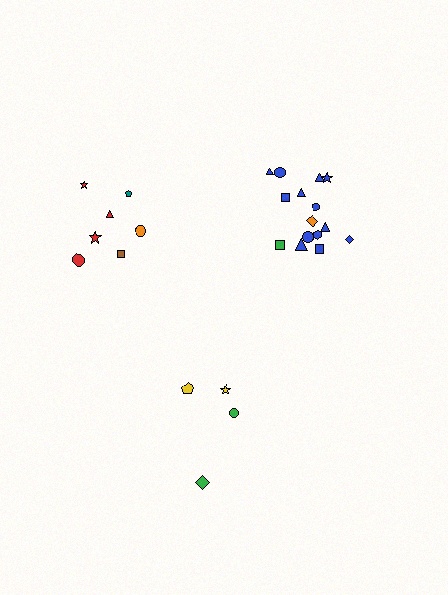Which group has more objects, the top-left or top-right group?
The top-right group.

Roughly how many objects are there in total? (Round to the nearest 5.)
Roughly 25 objects in total.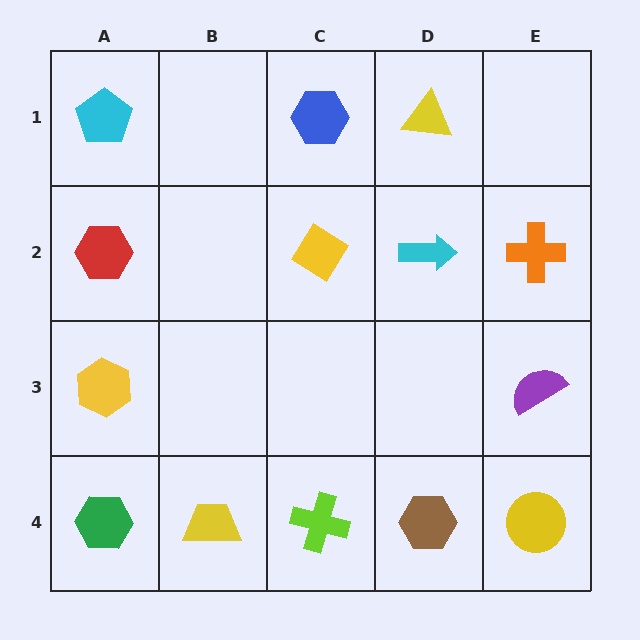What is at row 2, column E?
An orange cross.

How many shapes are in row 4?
5 shapes.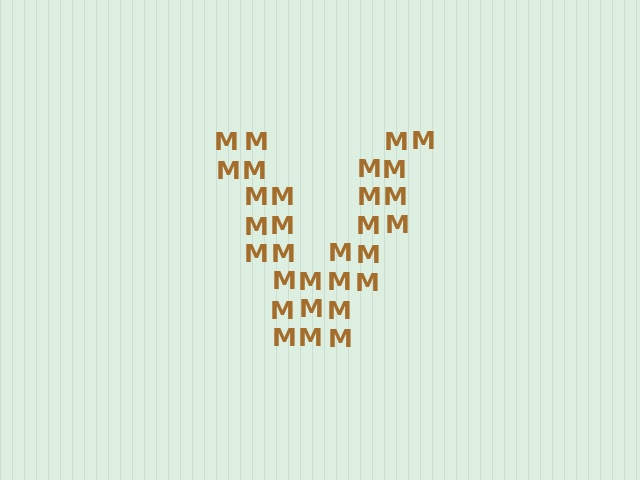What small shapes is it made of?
It is made of small letter M's.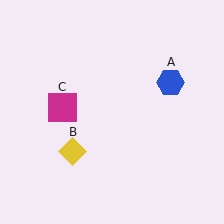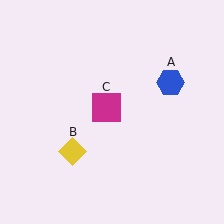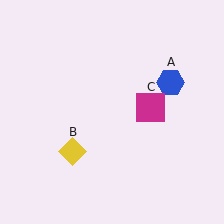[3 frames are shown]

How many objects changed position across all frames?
1 object changed position: magenta square (object C).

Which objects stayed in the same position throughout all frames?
Blue hexagon (object A) and yellow diamond (object B) remained stationary.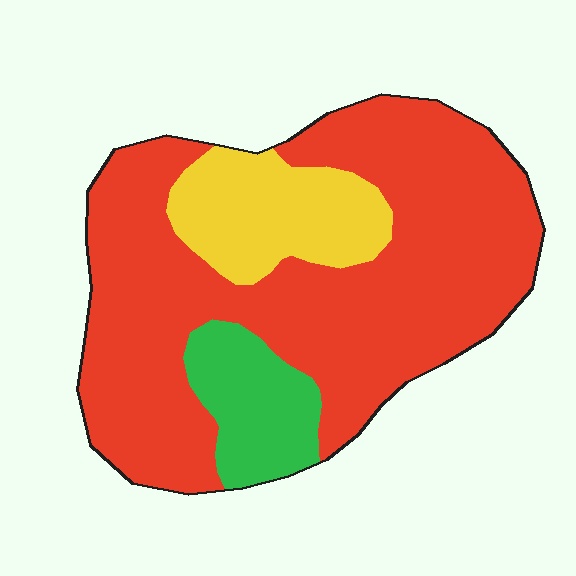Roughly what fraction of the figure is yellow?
Yellow takes up about one sixth (1/6) of the figure.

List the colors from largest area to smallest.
From largest to smallest: red, yellow, green.